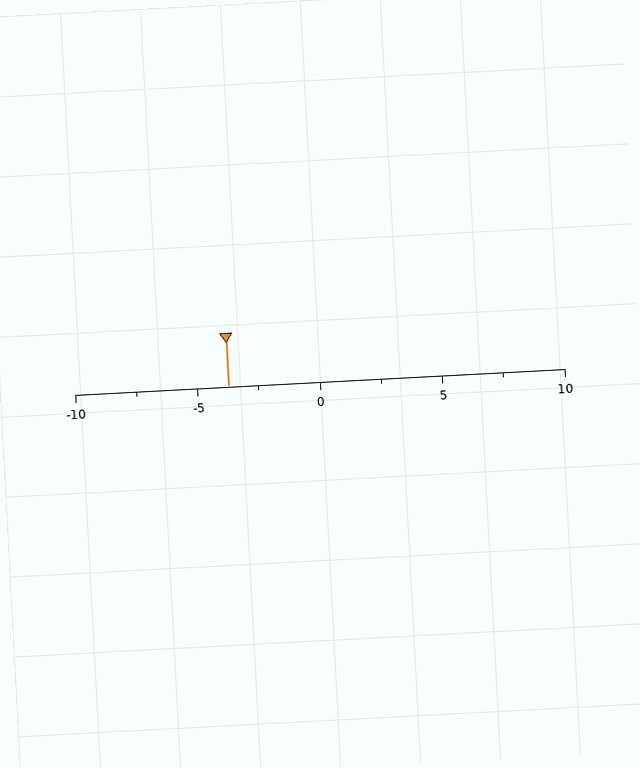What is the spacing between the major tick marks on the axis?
The major ticks are spaced 5 apart.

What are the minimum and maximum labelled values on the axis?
The axis runs from -10 to 10.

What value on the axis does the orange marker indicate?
The marker indicates approximately -3.8.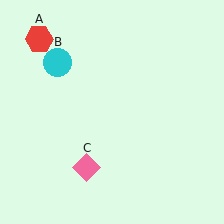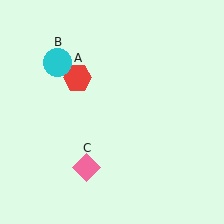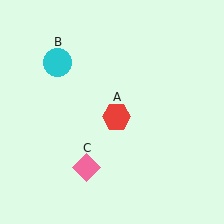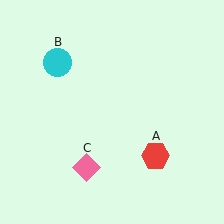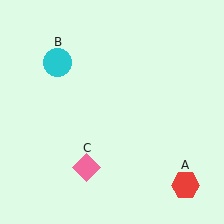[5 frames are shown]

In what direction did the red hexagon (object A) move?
The red hexagon (object A) moved down and to the right.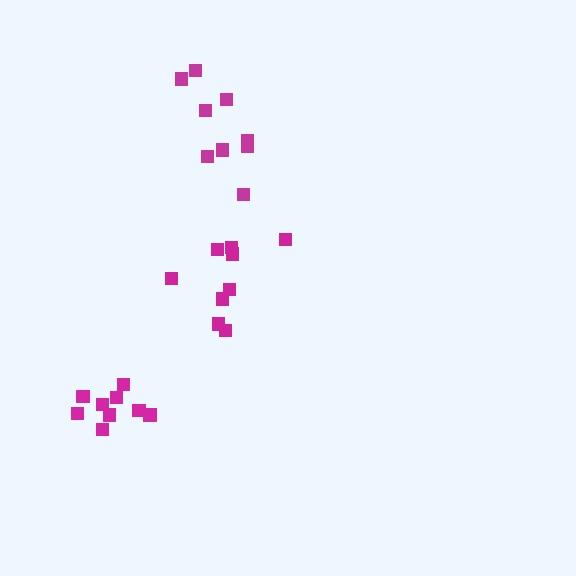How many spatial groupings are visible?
There are 3 spatial groupings.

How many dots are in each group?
Group 1: 9 dots, Group 2: 9 dots, Group 3: 9 dots (27 total).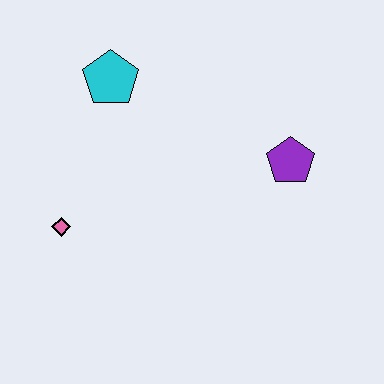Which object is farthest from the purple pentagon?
The pink diamond is farthest from the purple pentagon.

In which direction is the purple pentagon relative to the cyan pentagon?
The purple pentagon is to the right of the cyan pentagon.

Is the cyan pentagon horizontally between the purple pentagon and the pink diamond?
Yes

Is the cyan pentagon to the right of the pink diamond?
Yes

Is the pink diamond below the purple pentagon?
Yes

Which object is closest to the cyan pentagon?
The pink diamond is closest to the cyan pentagon.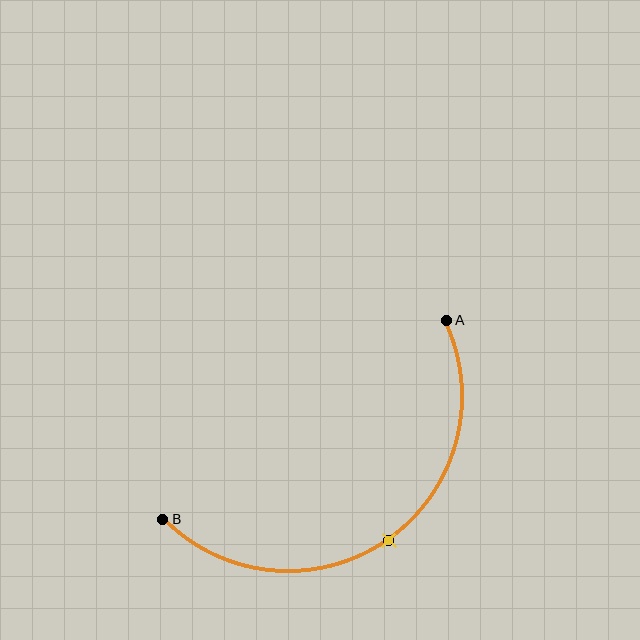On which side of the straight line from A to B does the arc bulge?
The arc bulges below and to the right of the straight line connecting A and B.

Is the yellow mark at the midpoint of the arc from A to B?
Yes. The yellow mark lies on the arc at equal arc-length from both A and B — it is the arc midpoint.